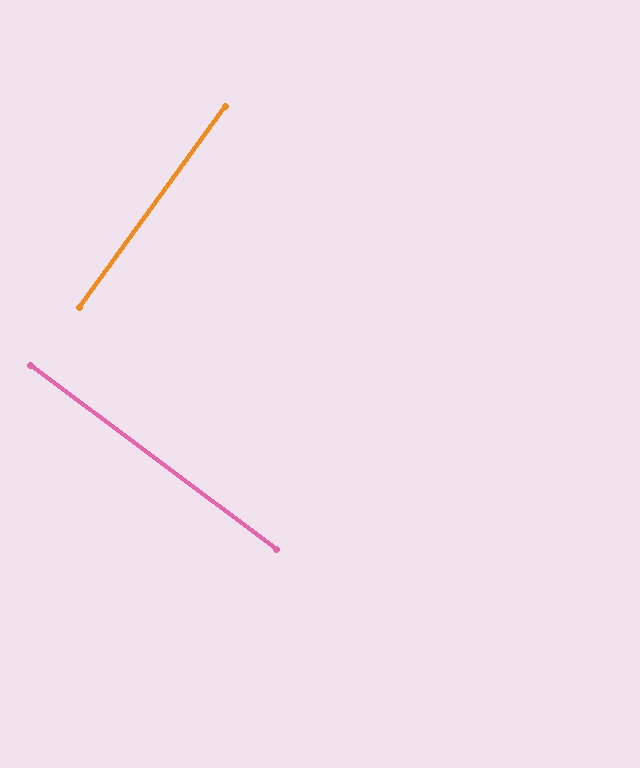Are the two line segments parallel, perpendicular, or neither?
Perpendicular — they meet at approximately 89°.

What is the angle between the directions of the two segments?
Approximately 89 degrees.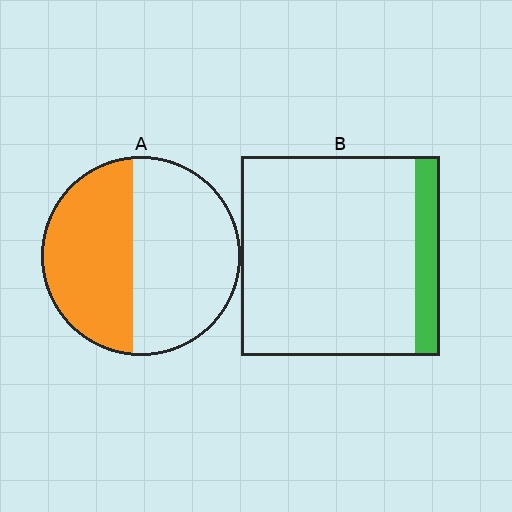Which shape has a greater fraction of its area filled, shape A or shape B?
Shape A.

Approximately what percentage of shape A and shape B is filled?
A is approximately 45% and B is approximately 15%.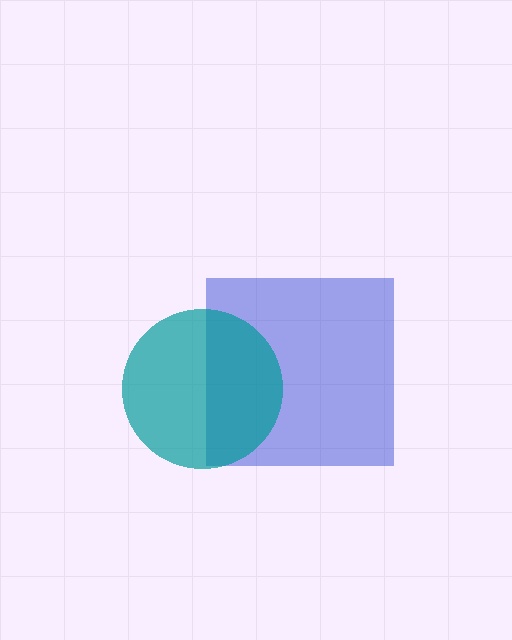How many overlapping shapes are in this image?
There are 2 overlapping shapes in the image.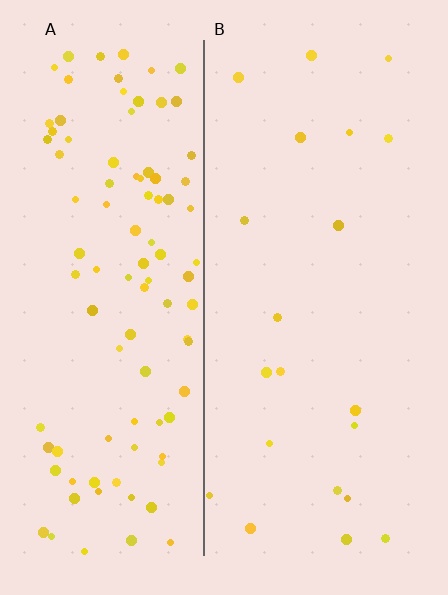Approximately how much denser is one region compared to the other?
Approximately 4.9× — region A over region B.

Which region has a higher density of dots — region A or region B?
A (the left).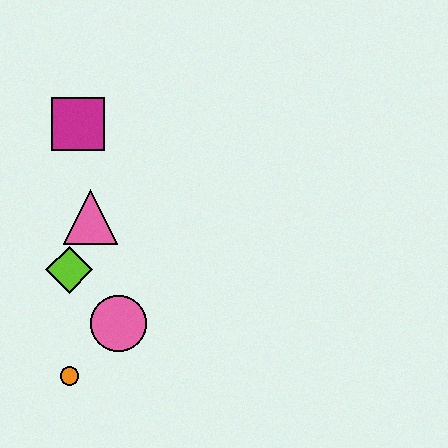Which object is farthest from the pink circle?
The magenta square is farthest from the pink circle.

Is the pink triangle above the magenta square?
No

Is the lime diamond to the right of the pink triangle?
No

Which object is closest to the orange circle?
The pink circle is closest to the orange circle.